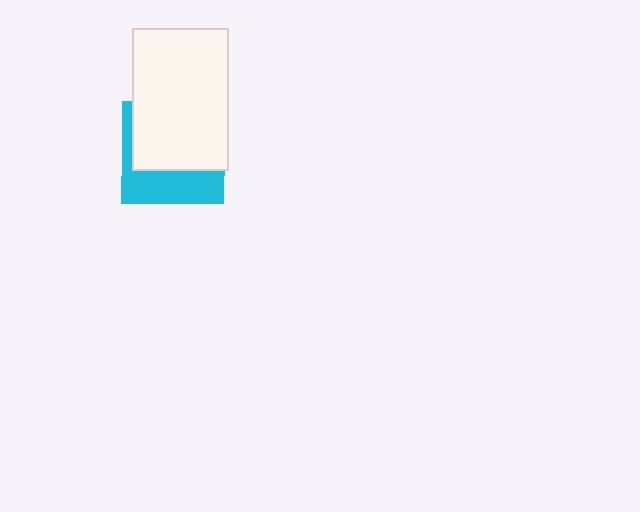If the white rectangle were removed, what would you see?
You would see the complete cyan square.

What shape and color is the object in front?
The object in front is a white rectangle.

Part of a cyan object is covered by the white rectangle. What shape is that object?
It is a square.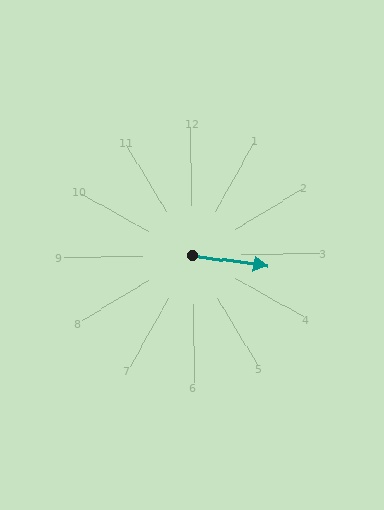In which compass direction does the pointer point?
East.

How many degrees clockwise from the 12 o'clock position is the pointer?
Approximately 99 degrees.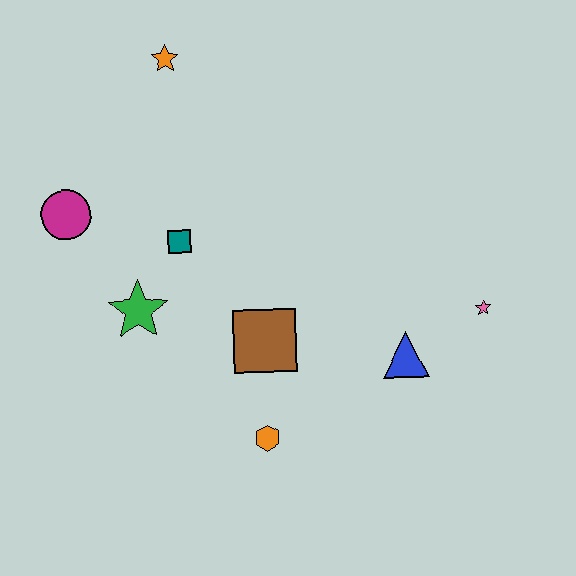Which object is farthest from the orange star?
The pink star is farthest from the orange star.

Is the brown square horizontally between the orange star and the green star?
No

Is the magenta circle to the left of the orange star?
Yes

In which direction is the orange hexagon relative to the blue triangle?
The orange hexagon is to the left of the blue triangle.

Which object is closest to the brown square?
The orange hexagon is closest to the brown square.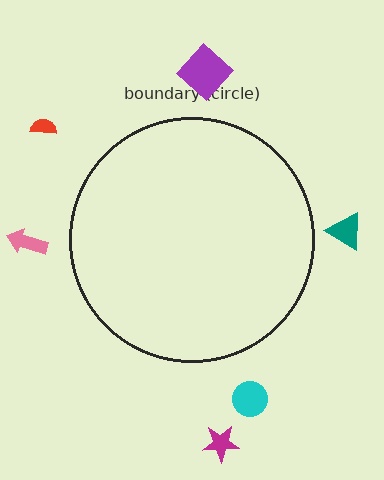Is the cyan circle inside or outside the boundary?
Outside.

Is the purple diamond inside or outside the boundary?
Outside.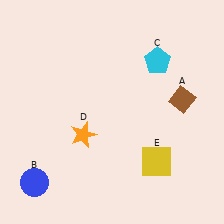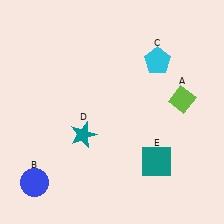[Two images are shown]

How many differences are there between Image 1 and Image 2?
There are 3 differences between the two images.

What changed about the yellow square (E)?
In Image 1, E is yellow. In Image 2, it changed to teal.